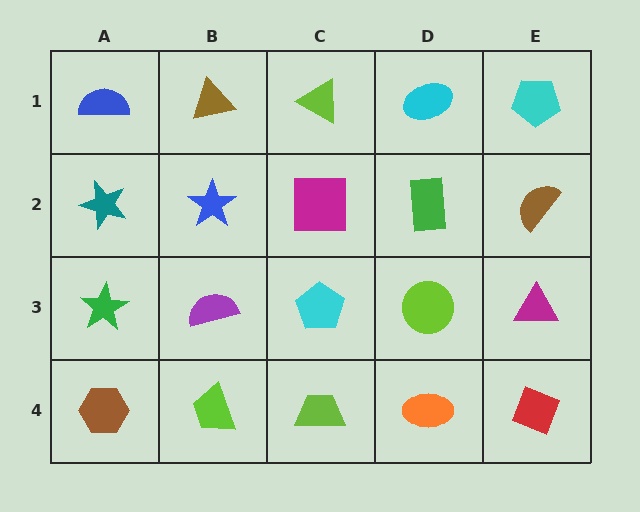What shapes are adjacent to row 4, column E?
A magenta triangle (row 3, column E), an orange ellipse (row 4, column D).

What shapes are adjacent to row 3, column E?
A brown semicircle (row 2, column E), a red diamond (row 4, column E), a lime circle (row 3, column D).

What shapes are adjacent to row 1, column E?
A brown semicircle (row 2, column E), a cyan ellipse (row 1, column D).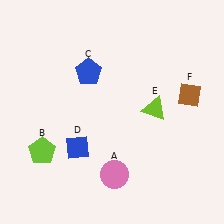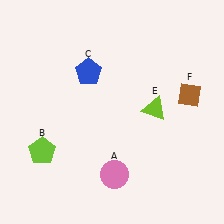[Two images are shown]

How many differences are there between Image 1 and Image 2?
There is 1 difference between the two images.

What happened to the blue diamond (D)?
The blue diamond (D) was removed in Image 2. It was in the bottom-left area of Image 1.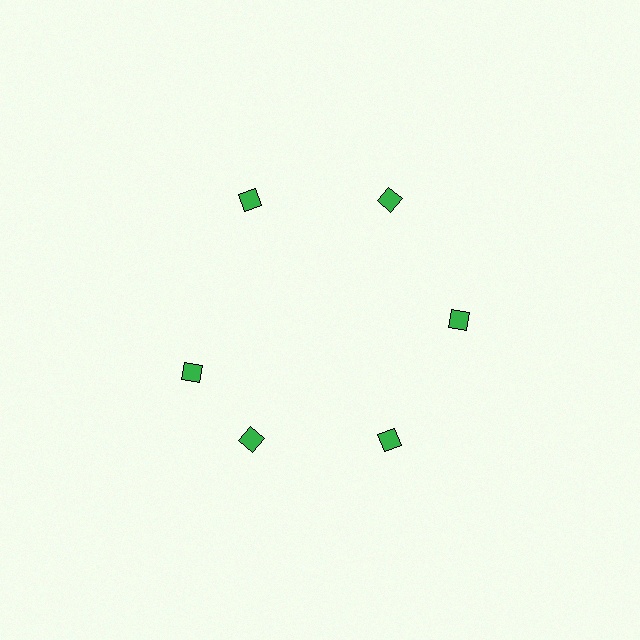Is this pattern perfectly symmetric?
No. The 6 green diamonds are arranged in a ring, but one element near the 9 o'clock position is rotated out of alignment along the ring, breaking the 6-fold rotational symmetry.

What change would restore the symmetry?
The symmetry would be restored by rotating it back into even spacing with its neighbors so that all 6 diamonds sit at equal angles and equal distance from the center.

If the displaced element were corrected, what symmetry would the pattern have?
It would have 6-fold rotational symmetry — the pattern would map onto itself every 60 degrees.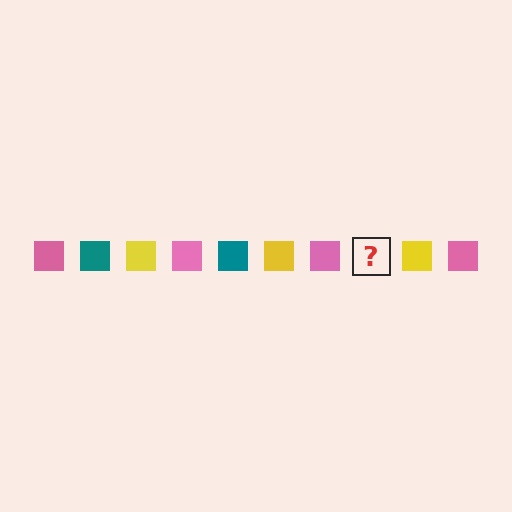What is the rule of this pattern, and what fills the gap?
The rule is that the pattern cycles through pink, teal, yellow squares. The gap should be filled with a teal square.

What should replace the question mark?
The question mark should be replaced with a teal square.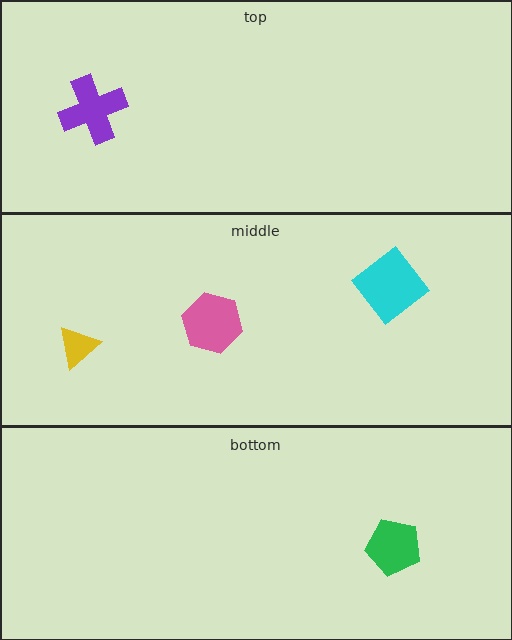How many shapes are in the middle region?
3.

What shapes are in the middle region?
The pink hexagon, the cyan diamond, the yellow triangle.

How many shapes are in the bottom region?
1.